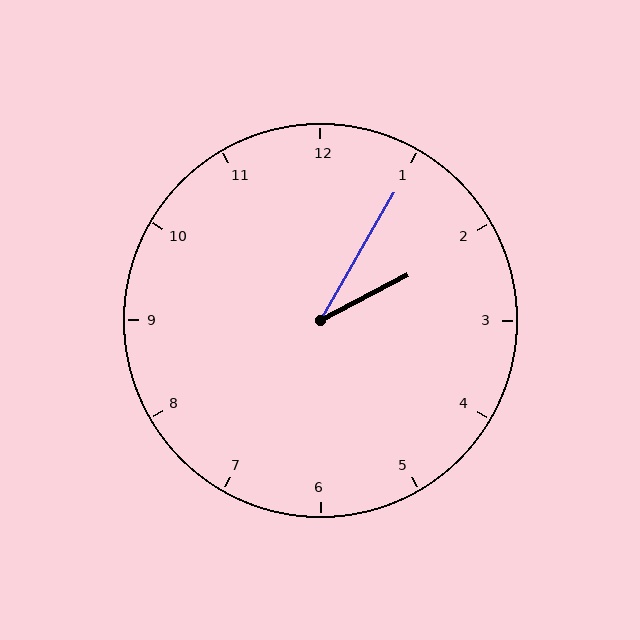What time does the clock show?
2:05.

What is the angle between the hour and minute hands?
Approximately 32 degrees.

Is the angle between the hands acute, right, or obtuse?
It is acute.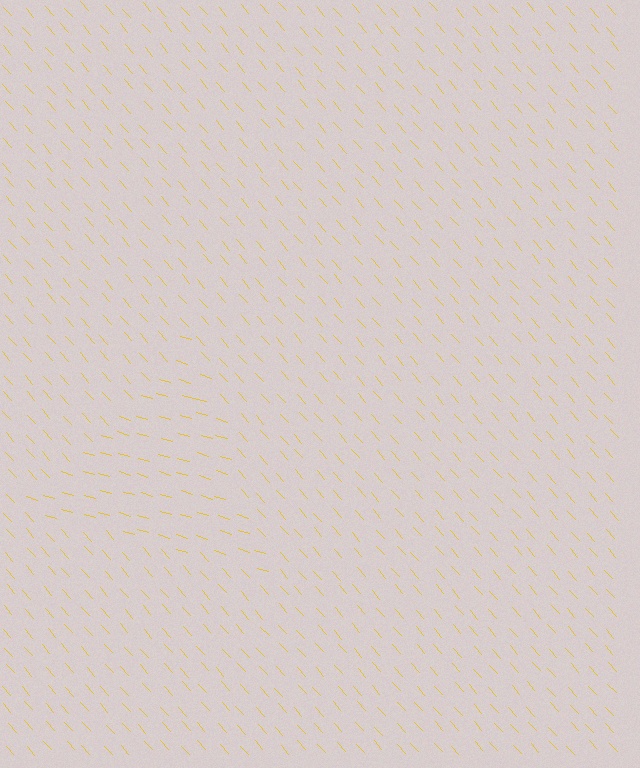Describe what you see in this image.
The image is filled with small yellow line segments. A triangle region in the image has lines oriented differently from the surrounding lines, creating a visible texture boundary.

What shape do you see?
I see a triangle.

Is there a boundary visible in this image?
Yes, there is a texture boundary formed by a change in line orientation.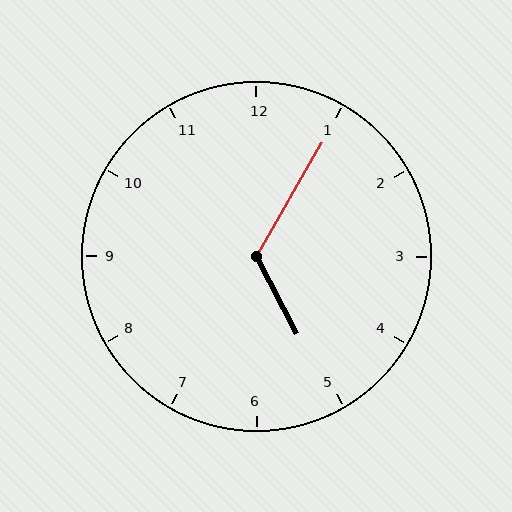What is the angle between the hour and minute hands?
Approximately 122 degrees.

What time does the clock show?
5:05.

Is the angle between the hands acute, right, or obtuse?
It is obtuse.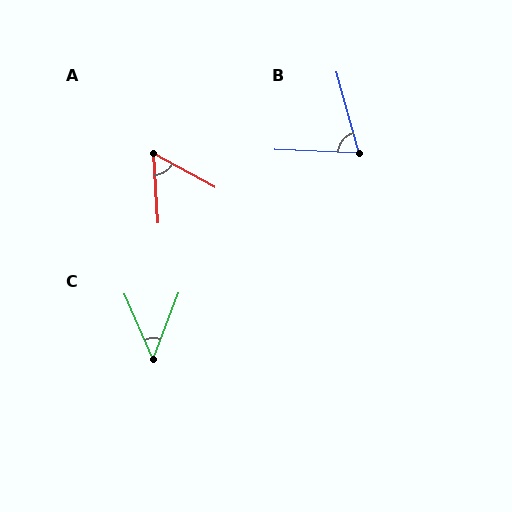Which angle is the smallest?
C, at approximately 44 degrees.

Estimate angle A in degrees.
Approximately 58 degrees.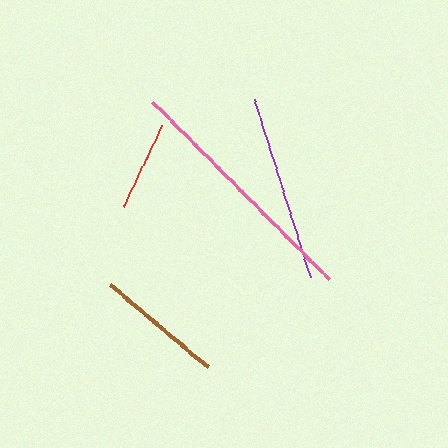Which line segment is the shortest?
The red line is the shortest at approximately 90 pixels.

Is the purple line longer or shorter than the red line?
The purple line is longer than the red line.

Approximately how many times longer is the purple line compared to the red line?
The purple line is approximately 2.1 times the length of the red line.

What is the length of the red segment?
The red segment is approximately 90 pixels long.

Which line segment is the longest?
The pink line is the longest at approximately 250 pixels.